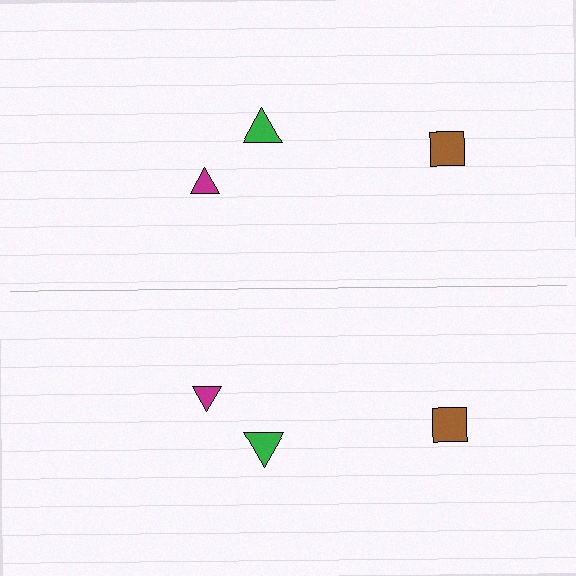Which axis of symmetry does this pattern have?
The pattern has a horizontal axis of symmetry running through the center of the image.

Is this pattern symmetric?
Yes, this pattern has bilateral (reflection) symmetry.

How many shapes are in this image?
There are 6 shapes in this image.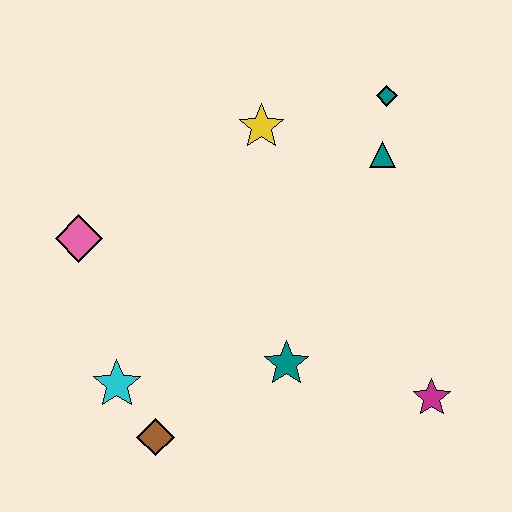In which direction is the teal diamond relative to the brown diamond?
The teal diamond is above the brown diamond.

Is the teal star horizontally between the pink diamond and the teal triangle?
Yes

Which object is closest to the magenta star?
The teal star is closest to the magenta star.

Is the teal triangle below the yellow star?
Yes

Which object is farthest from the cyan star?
The teal diamond is farthest from the cyan star.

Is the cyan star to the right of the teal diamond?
No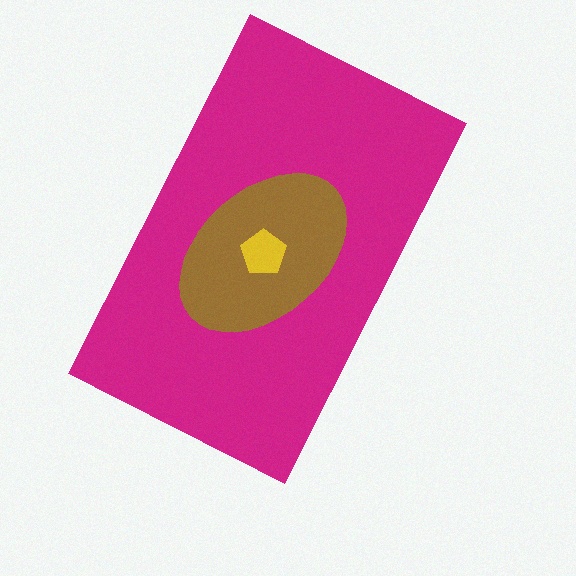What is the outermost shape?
The magenta rectangle.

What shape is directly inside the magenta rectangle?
The brown ellipse.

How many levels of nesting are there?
3.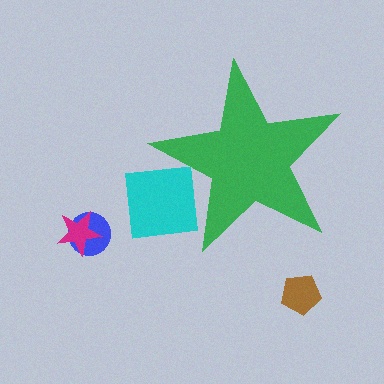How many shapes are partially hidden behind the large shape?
1 shape is partially hidden.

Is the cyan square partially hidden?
Yes, the cyan square is partially hidden behind the green star.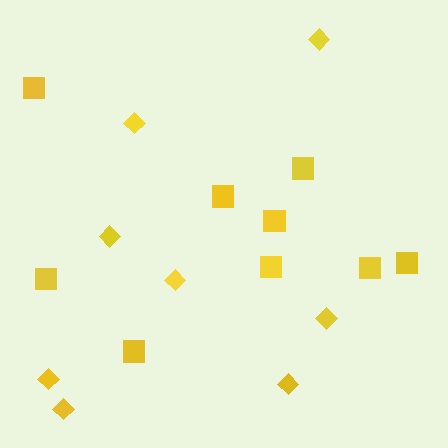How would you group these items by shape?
There are 2 groups: one group of diamonds (8) and one group of squares (9).